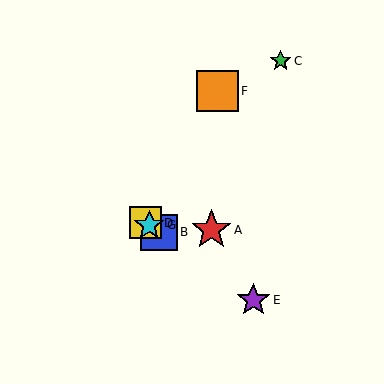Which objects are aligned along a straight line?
Objects B, D, E, G are aligned along a straight line.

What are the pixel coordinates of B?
Object B is at (159, 232).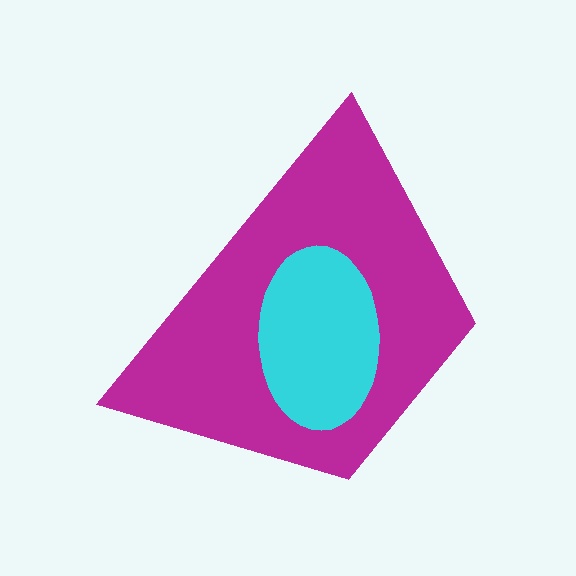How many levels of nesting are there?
2.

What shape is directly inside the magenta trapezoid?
The cyan ellipse.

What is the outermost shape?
The magenta trapezoid.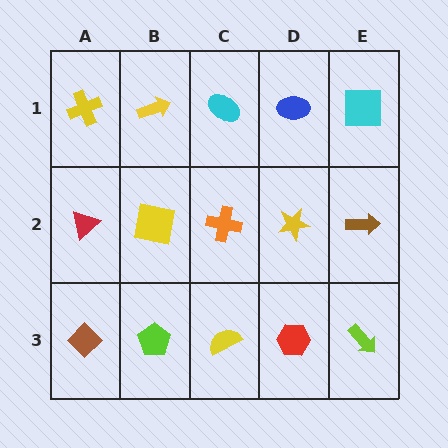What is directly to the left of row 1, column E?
A blue ellipse.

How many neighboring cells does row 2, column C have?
4.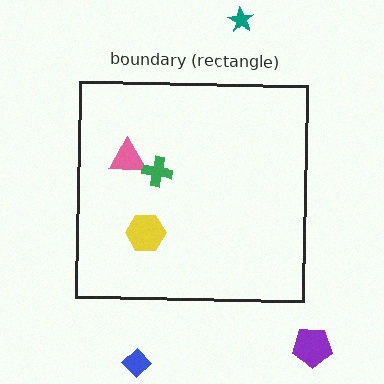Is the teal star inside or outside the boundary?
Outside.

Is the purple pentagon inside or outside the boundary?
Outside.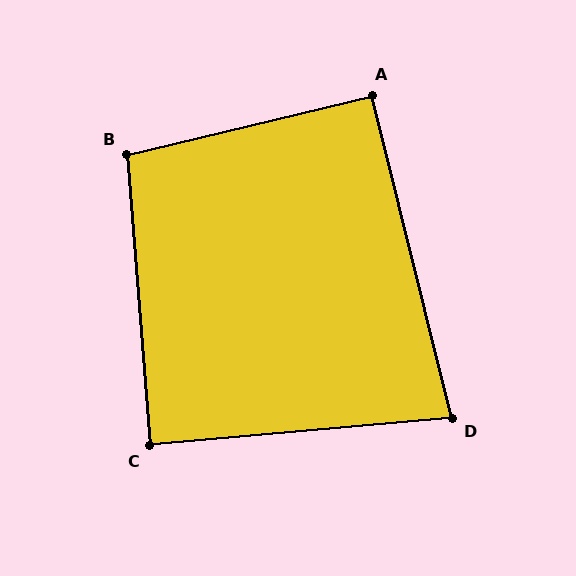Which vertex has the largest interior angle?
B, at approximately 99 degrees.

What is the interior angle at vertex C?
Approximately 89 degrees (approximately right).